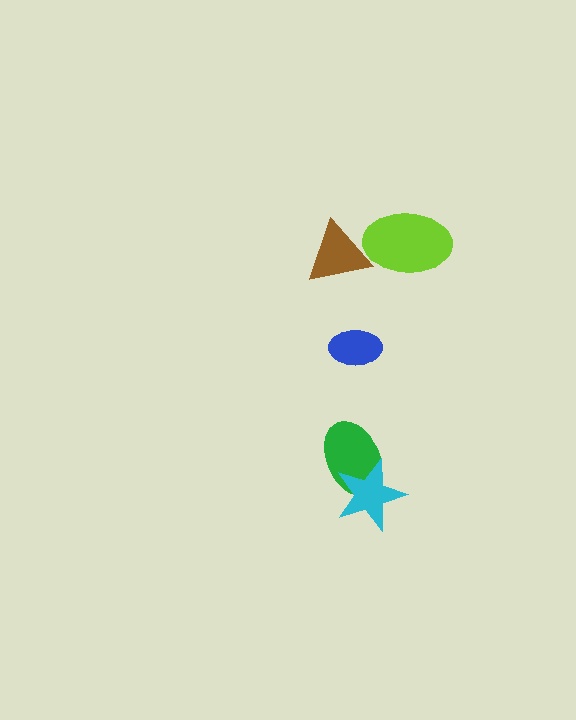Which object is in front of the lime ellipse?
The brown triangle is in front of the lime ellipse.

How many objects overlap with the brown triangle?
1 object overlaps with the brown triangle.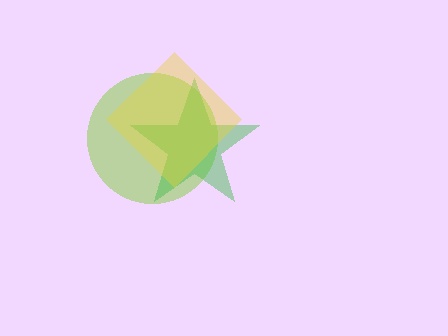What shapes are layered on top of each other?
The layered shapes are: a lime circle, a green star, a yellow diamond.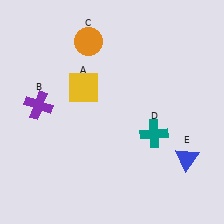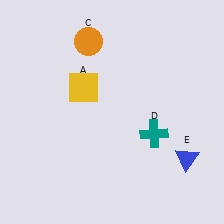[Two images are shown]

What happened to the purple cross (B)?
The purple cross (B) was removed in Image 2. It was in the top-left area of Image 1.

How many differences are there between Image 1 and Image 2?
There is 1 difference between the two images.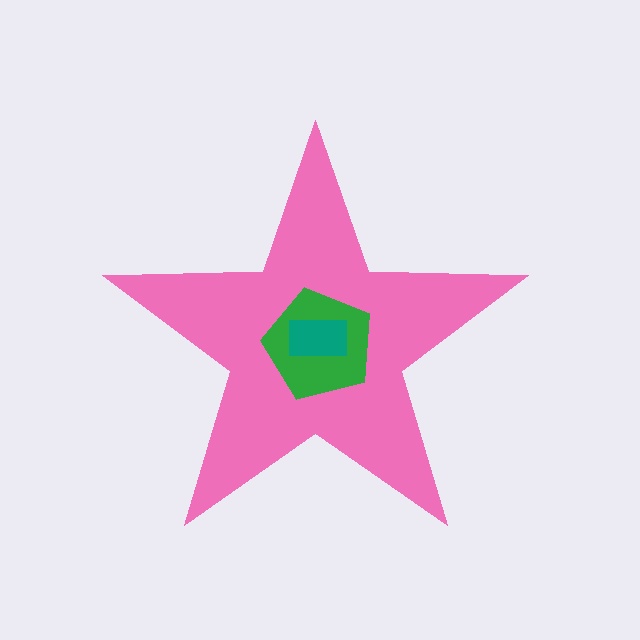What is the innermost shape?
The teal rectangle.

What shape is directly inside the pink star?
The green pentagon.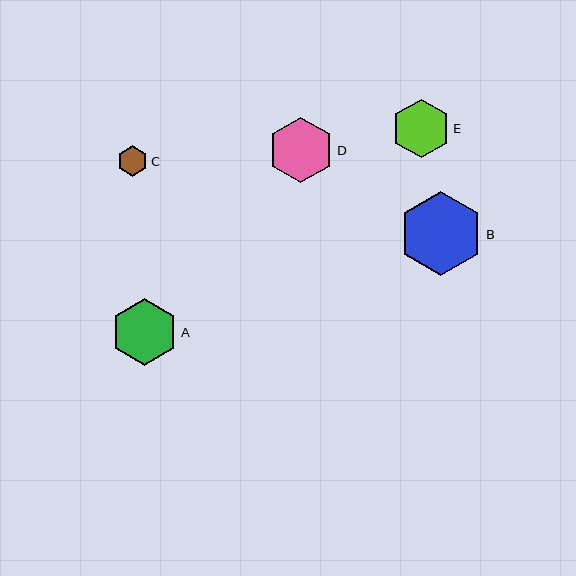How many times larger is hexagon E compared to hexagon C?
Hexagon E is approximately 1.9 times the size of hexagon C.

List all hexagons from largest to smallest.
From largest to smallest: B, A, D, E, C.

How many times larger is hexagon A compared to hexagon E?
Hexagon A is approximately 1.1 times the size of hexagon E.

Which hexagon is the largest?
Hexagon B is the largest with a size of approximately 84 pixels.